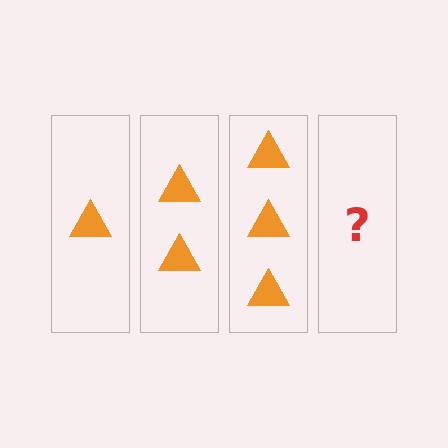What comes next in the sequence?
The next element should be 4 triangles.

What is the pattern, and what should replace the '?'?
The pattern is that each step adds one more triangle. The '?' should be 4 triangles.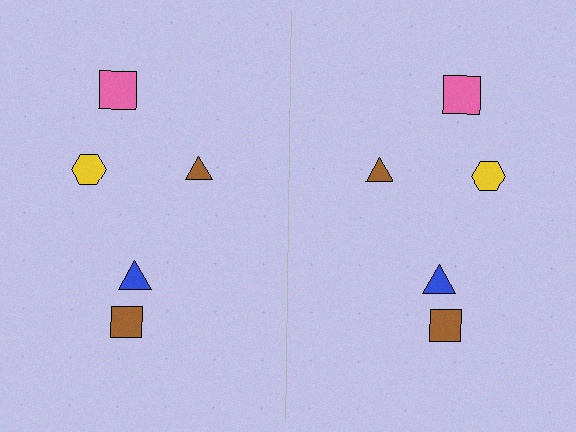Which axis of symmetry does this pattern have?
The pattern has a vertical axis of symmetry running through the center of the image.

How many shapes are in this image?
There are 10 shapes in this image.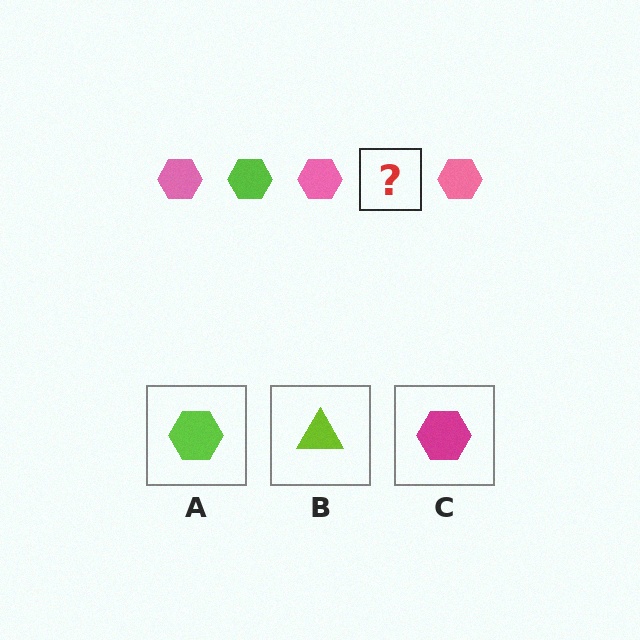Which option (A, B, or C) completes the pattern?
A.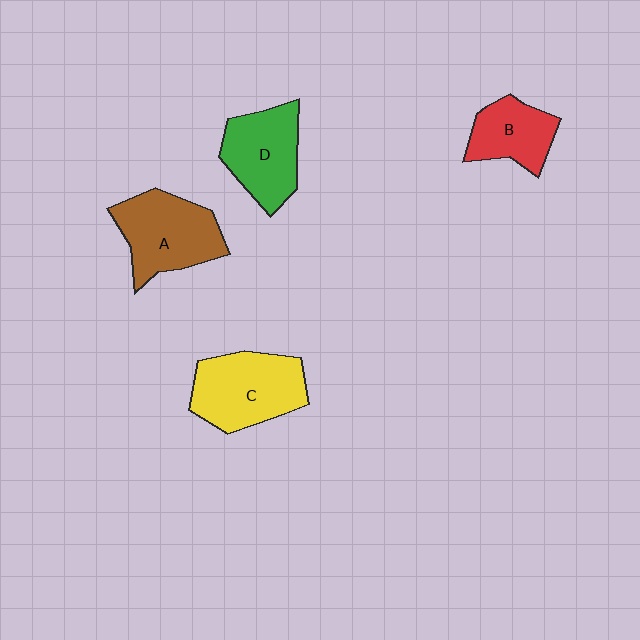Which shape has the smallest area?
Shape B (red).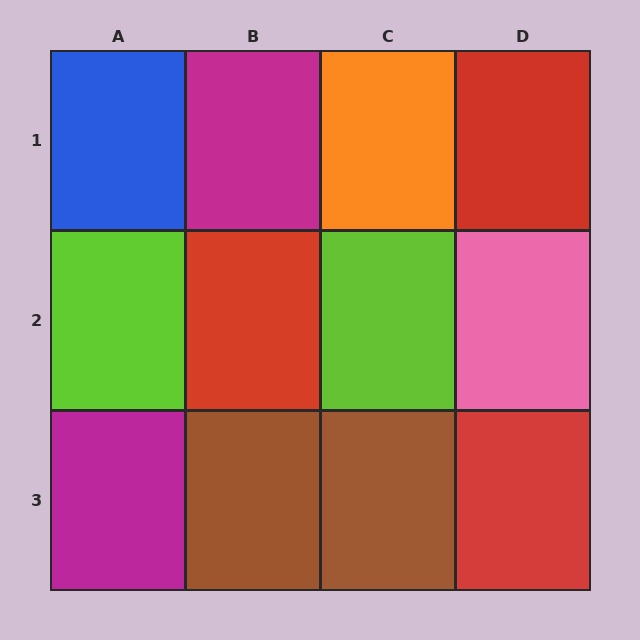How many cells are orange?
1 cell is orange.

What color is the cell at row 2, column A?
Lime.